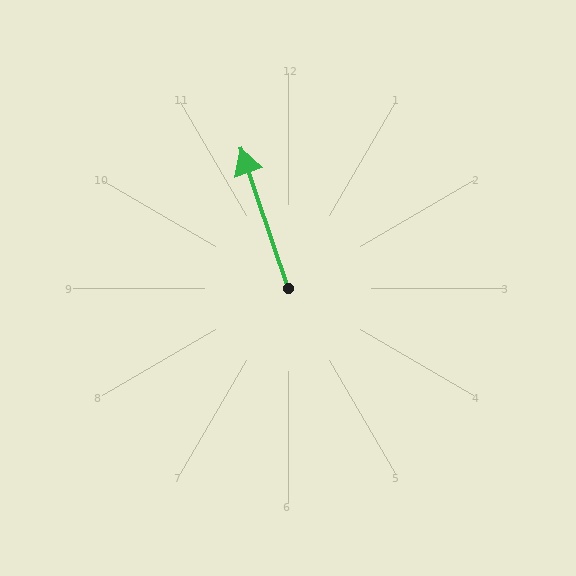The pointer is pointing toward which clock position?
Roughly 11 o'clock.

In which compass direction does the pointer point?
North.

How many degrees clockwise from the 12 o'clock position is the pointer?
Approximately 341 degrees.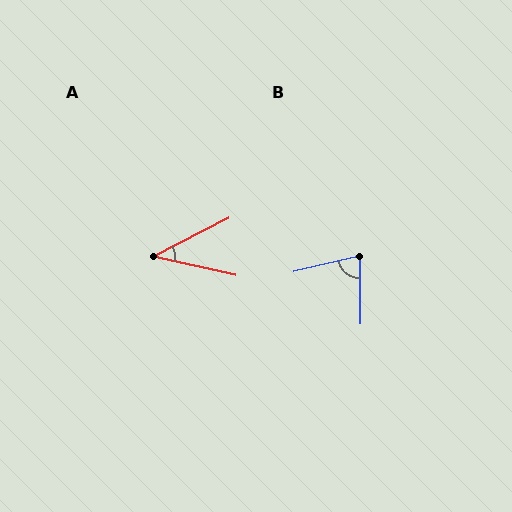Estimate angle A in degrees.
Approximately 39 degrees.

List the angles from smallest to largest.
A (39°), B (77°).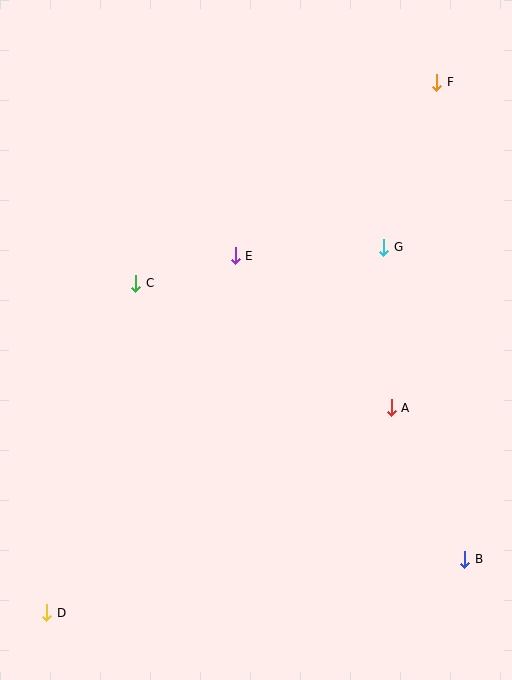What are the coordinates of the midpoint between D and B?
The midpoint between D and B is at (256, 586).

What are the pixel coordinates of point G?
Point G is at (383, 247).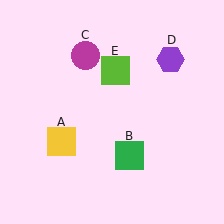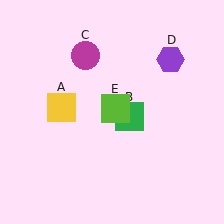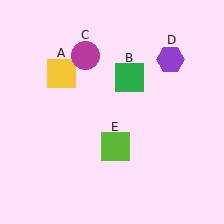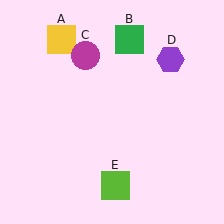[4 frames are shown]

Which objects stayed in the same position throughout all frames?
Magenta circle (object C) and purple hexagon (object D) remained stationary.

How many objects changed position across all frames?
3 objects changed position: yellow square (object A), green square (object B), lime square (object E).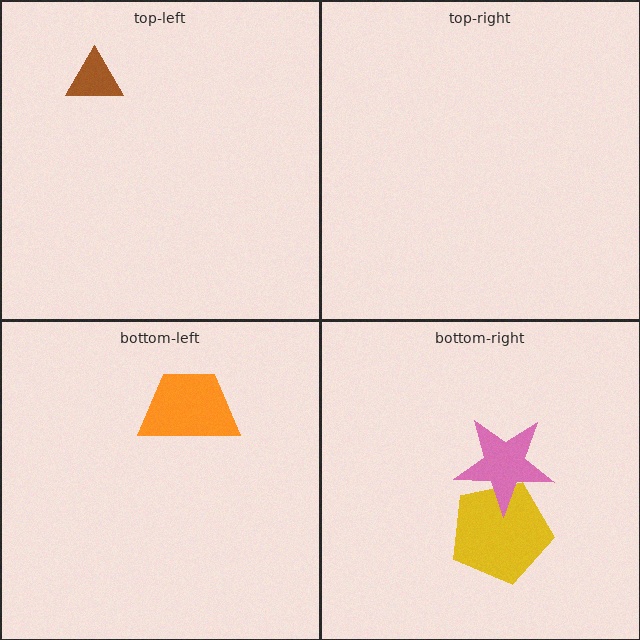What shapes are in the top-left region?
The brown triangle.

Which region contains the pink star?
The bottom-right region.